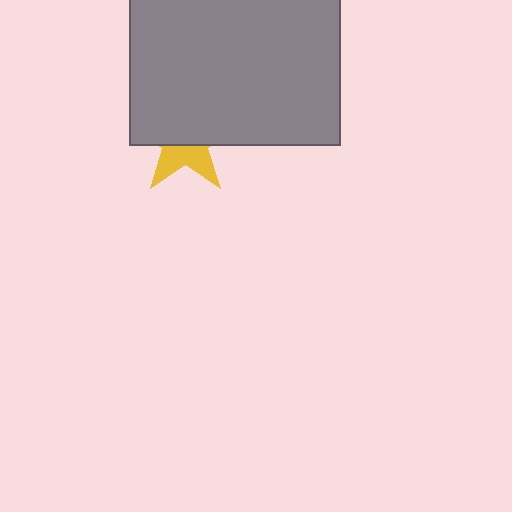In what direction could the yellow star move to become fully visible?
The yellow star could move down. That would shift it out from behind the gray rectangle entirely.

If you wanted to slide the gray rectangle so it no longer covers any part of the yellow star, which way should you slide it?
Slide it up — that is the most direct way to separate the two shapes.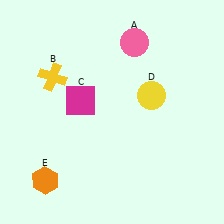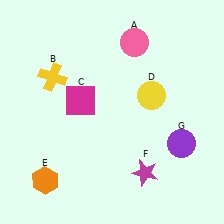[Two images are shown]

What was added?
A magenta star (F), a purple circle (G) were added in Image 2.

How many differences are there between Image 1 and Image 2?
There are 2 differences between the two images.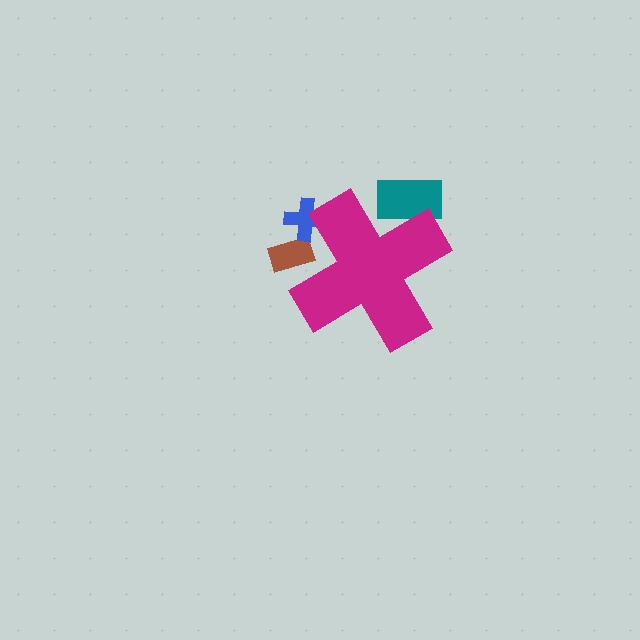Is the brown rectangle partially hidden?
Yes, the brown rectangle is partially hidden behind the magenta cross.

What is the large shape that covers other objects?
A magenta cross.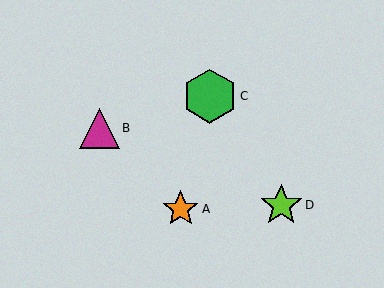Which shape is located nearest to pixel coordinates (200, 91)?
The green hexagon (labeled C) at (210, 96) is nearest to that location.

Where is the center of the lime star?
The center of the lime star is at (281, 205).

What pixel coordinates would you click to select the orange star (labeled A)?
Click at (181, 209) to select the orange star A.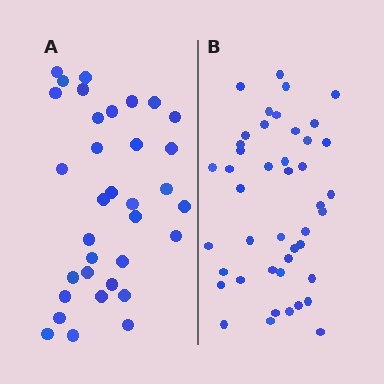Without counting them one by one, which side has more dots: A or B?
Region B (the right region) has more dots.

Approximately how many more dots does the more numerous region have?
Region B has roughly 10 or so more dots than region A.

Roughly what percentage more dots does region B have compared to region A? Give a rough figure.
About 30% more.